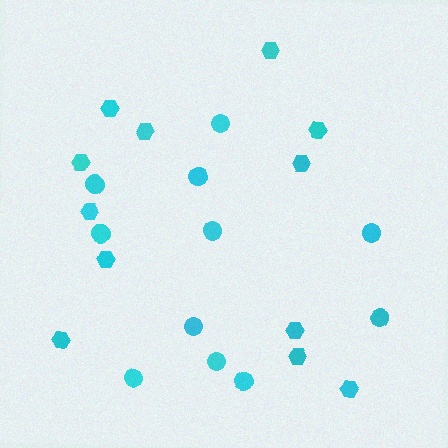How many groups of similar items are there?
There are 2 groups: one group of hexagons (12) and one group of circles (11).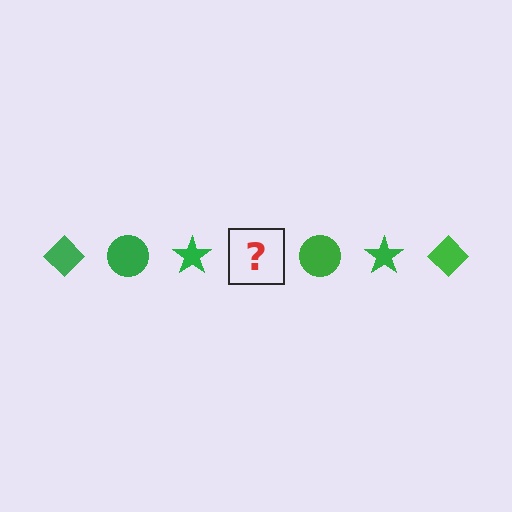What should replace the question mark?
The question mark should be replaced with a green diamond.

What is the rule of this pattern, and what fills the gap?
The rule is that the pattern cycles through diamond, circle, star shapes in green. The gap should be filled with a green diamond.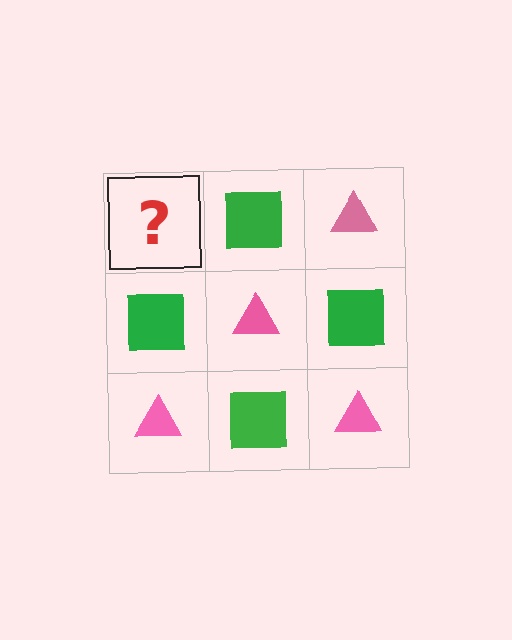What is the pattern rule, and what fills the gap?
The rule is that it alternates pink triangle and green square in a checkerboard pattern. The gap should be filled with a pink triangle.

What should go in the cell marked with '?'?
The missing cell should contain a pink triangle.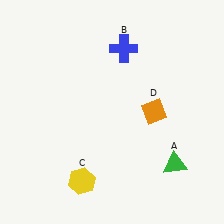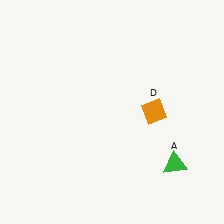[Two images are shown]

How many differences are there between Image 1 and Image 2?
There are 2 differences between the two images.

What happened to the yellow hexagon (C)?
The yellow hexagon (C) was removed in Image 2. It was in the bottom-left area of Image 1.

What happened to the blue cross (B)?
The blue cross (B) was removed in Image 2. It was in the top-right area of Image 1.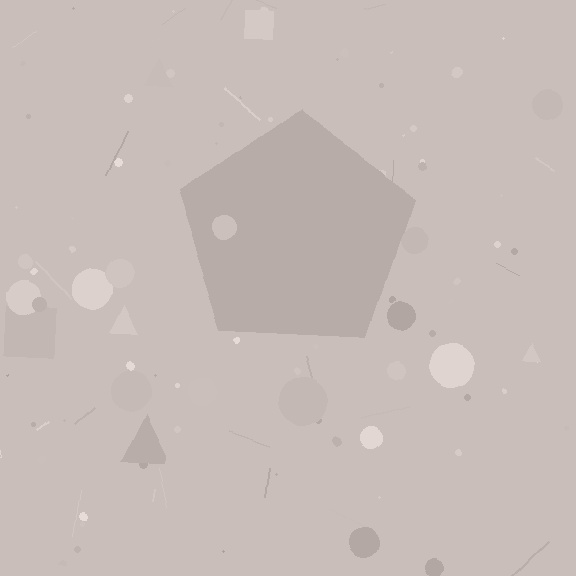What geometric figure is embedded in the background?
A pentagon is embedded in the background.